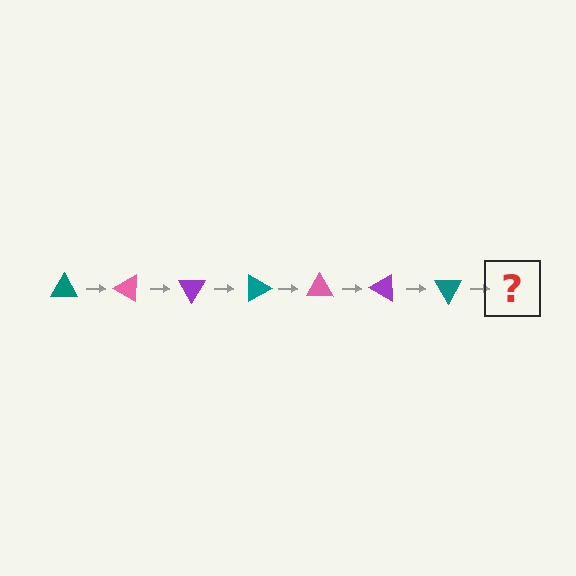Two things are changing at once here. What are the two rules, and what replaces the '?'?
The two rules are that it rotates 30 degrees each step and the color cycles through teal, pink, and purple. The '?' should be a pink triangle, rotated 210 degrees from the start.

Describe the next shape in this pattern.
It should be a pink triangle, rotated 210 degrees from the start.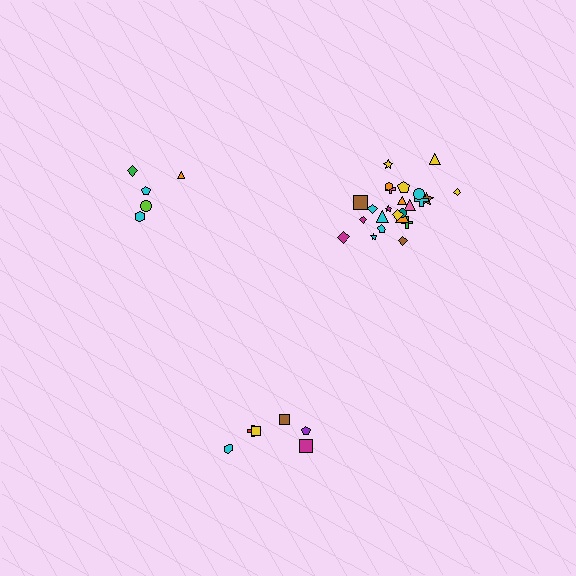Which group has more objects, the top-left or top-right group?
The top-right group.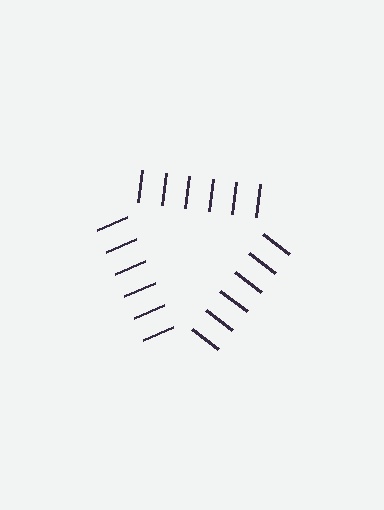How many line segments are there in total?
18 — 6 along each of the 3 edges.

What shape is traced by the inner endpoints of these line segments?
An illusory triangle — the line segments terminate on its edges but no continuous stroke is drawn.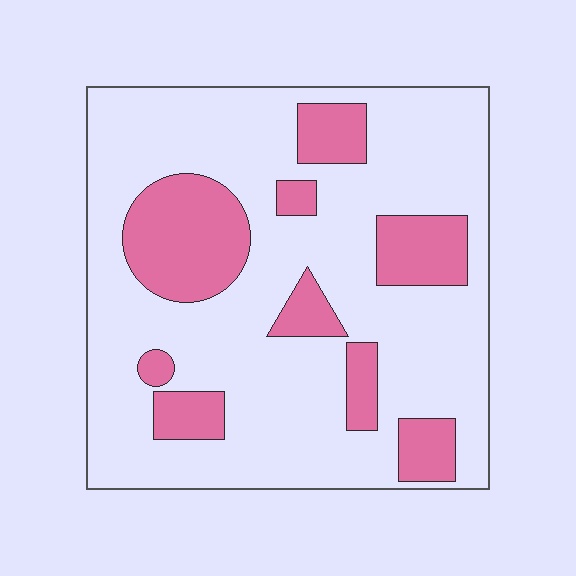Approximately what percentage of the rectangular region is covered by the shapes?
Approximately 25%.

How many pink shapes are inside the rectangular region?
9.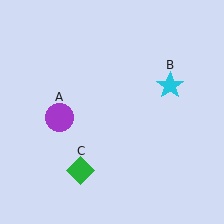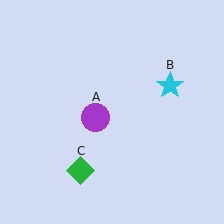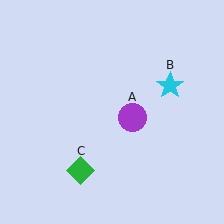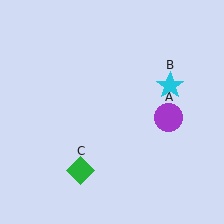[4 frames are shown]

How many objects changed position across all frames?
1 object changed position: purple circle (object A).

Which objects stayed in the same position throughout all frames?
Cyan star (object B) and green diamond (object C) remained stationary.